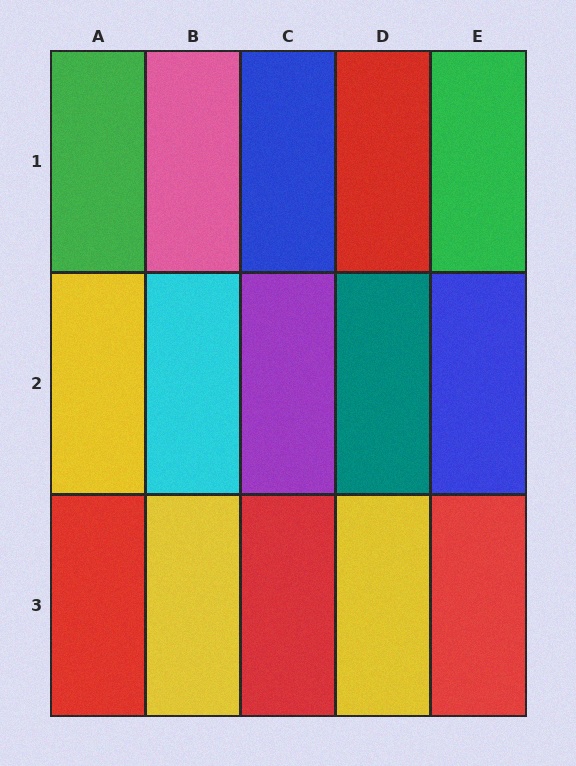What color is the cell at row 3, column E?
Red.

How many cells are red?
4 cells are red.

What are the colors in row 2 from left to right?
Yellow, cyan, purple, teal, blue.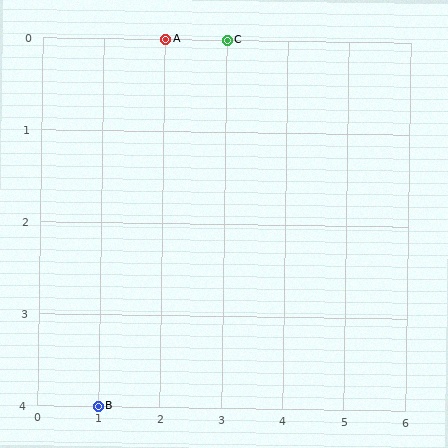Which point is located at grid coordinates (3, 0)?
Point C is at (3, 0).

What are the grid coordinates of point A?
Point A is at grid coordinates (2, 0).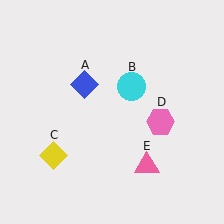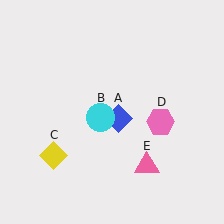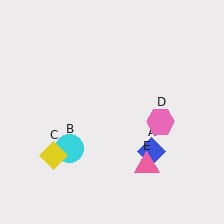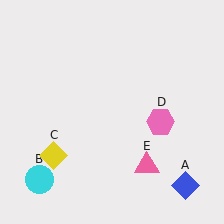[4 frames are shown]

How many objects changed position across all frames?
2 objects changed position: blue diamond (object A), cyan circle (object B).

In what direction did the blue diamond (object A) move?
The blue diamond (object A) moved down and to the right.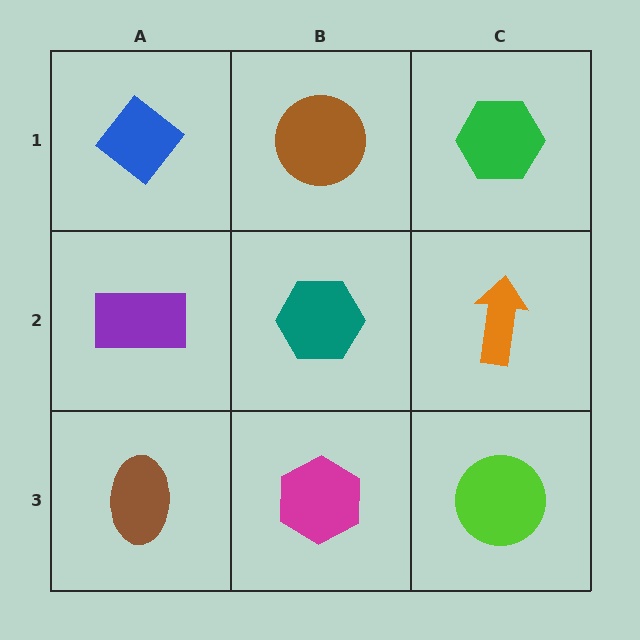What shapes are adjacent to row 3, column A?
A purple rectangle (row 2, column A), a magenta hexagon (row 3, column B).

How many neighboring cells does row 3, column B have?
3.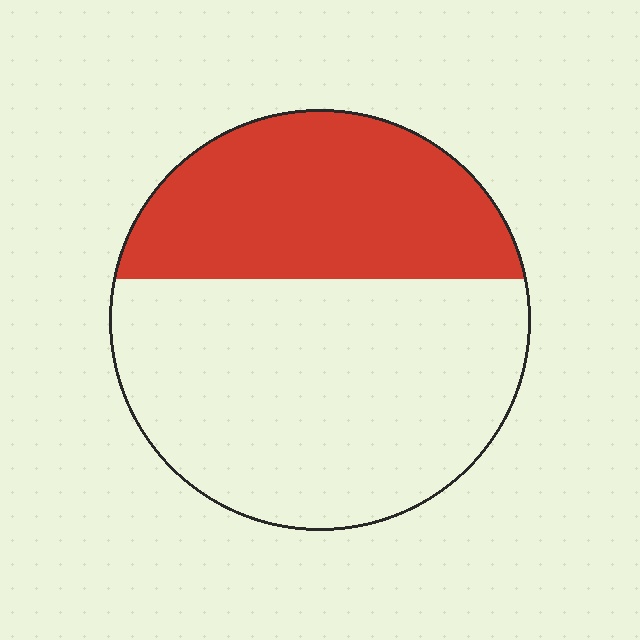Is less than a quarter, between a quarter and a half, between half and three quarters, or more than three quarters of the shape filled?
Between a quarter and a half.